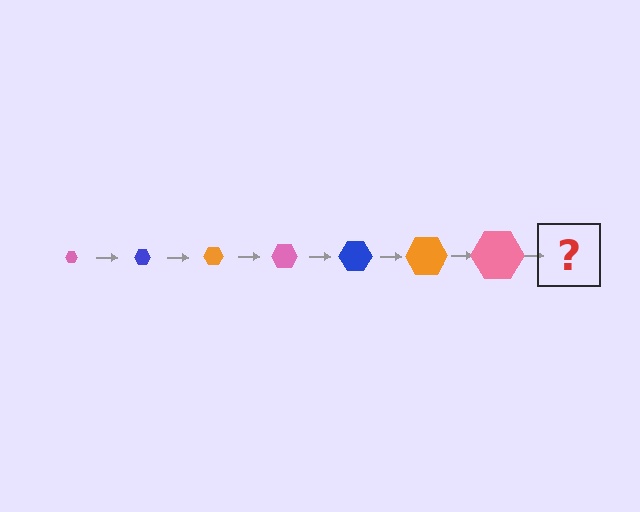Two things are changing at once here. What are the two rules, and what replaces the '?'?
The two rules are that the hexagon grows larger each step and the color cycles through pink, blue, and orange. The '?' should be a blue hexagon, larger than the previous one.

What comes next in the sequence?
The next element should be a blue hexagon, larger than the previous one.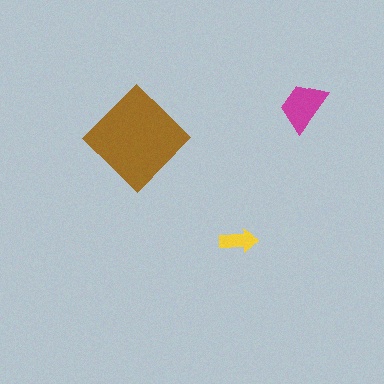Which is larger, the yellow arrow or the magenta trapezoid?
The magenta trapezoid.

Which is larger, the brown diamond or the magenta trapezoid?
The brown diamond.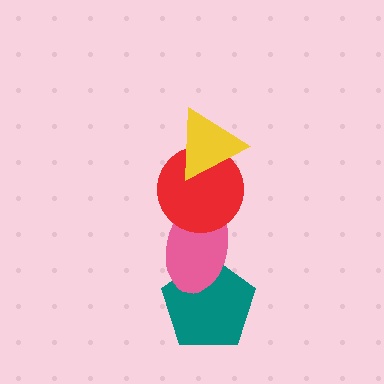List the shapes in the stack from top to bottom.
From top to bottom: the yellow triangle, the red circle, the pink ellipse, the teal pentagon.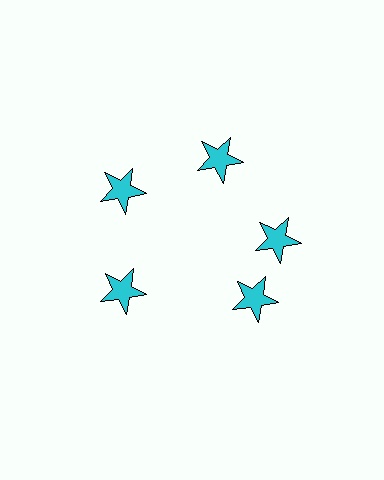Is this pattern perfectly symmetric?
No. The 5 cyan stars are arranged in a ring, but one element near the 5 o'clock position is rotated out of alignment along the ring, breaking the 5-fold rotational symmetry.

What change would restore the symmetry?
The symmetry would be restored by rotating it back into even spacing with its neighbors so that all 5 stars sit at equal angles and equal distance from the center.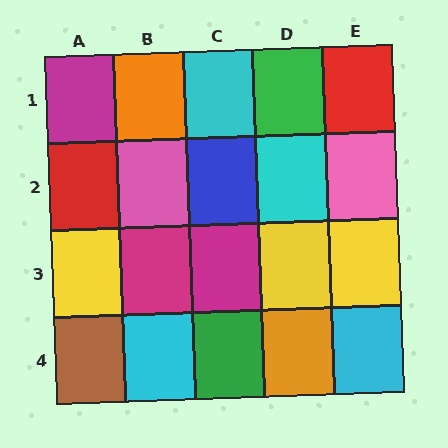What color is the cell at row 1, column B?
Orange.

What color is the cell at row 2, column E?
Pink.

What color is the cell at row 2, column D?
Cyan.